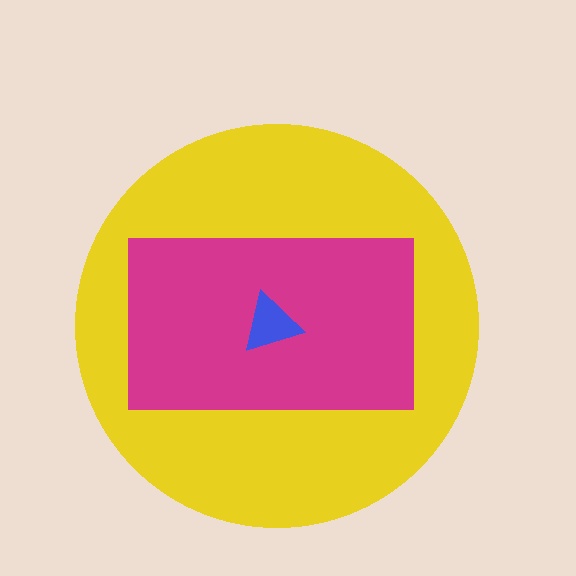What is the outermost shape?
The yellow circle.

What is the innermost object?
The blue triangle.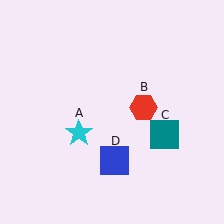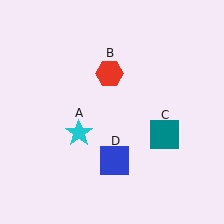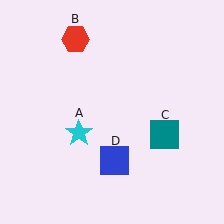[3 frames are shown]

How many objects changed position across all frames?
1 object changed position: red hexagon (object B).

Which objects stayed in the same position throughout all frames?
Cyan star (object A) and teal square (object C) and blue square (object D) remained stationary.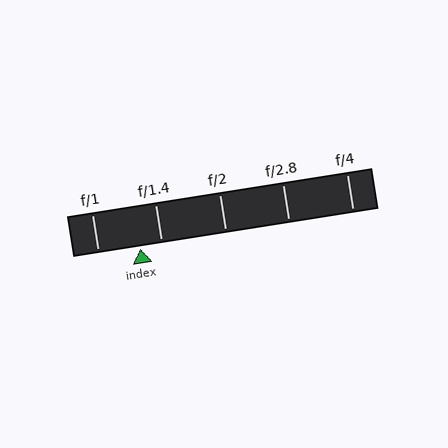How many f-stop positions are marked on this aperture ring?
There are 5 f-stop positions marked.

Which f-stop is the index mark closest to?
The index mark is closest to f/1.4.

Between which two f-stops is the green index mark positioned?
The index mark is between f/1 and f/1.4.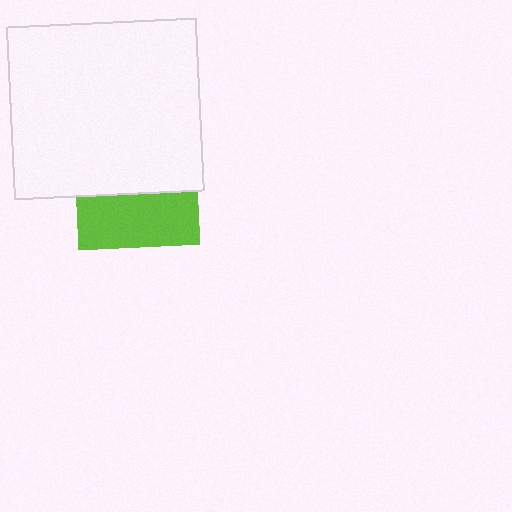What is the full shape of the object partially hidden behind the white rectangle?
The partially hidden object is a lime square.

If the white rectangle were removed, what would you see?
You would see the complete lime square.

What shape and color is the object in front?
The object in front is a white rectangle.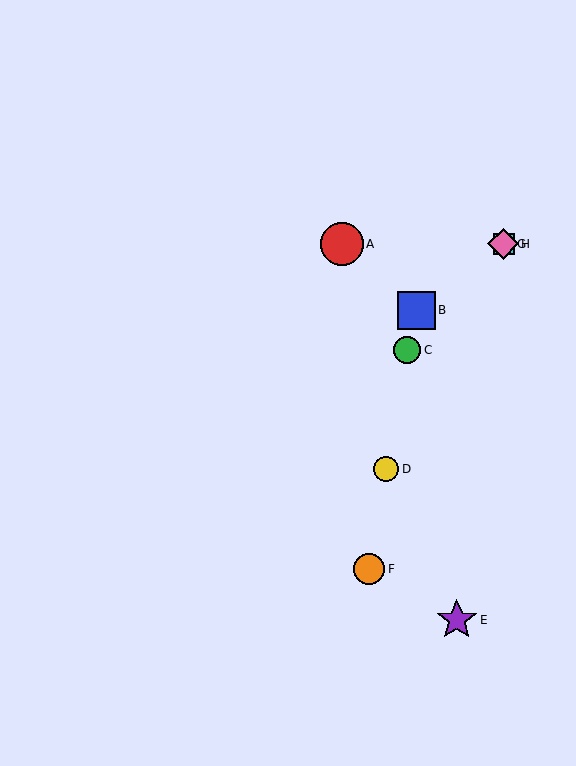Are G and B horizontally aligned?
No, G is at y≈244 and B is at y≈310.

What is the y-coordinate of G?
Object G is at y≈244.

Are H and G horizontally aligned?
Yes, both are at y≈244.